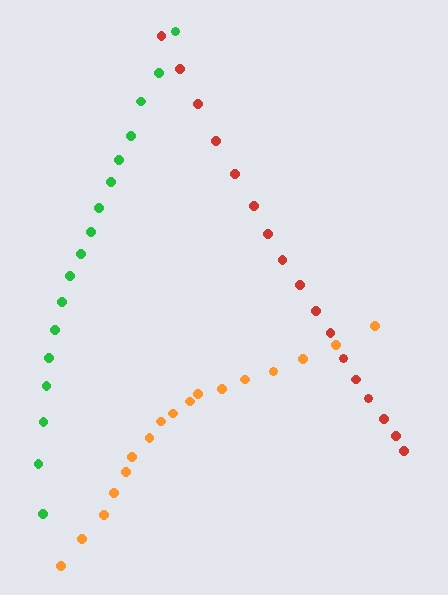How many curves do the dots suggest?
There are 3 distinct paths.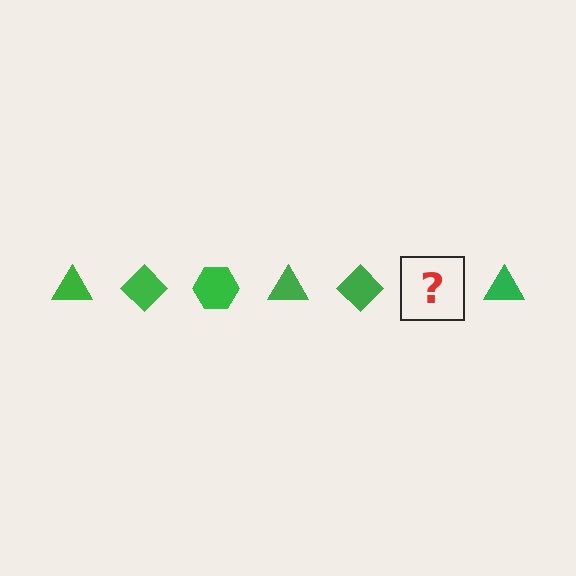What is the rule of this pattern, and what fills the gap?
The rule is that the pattern cycles through triangle, diamond, hexagon shapes in green. The gap should be filled with a green hexagon.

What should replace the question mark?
The question mark should be replaced with a green hexagon.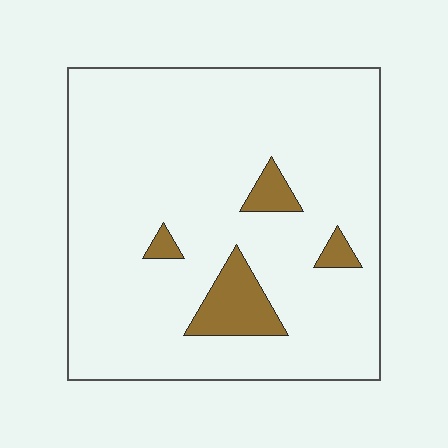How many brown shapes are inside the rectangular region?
4.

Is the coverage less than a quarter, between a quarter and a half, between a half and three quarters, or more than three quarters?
Less than a quarter.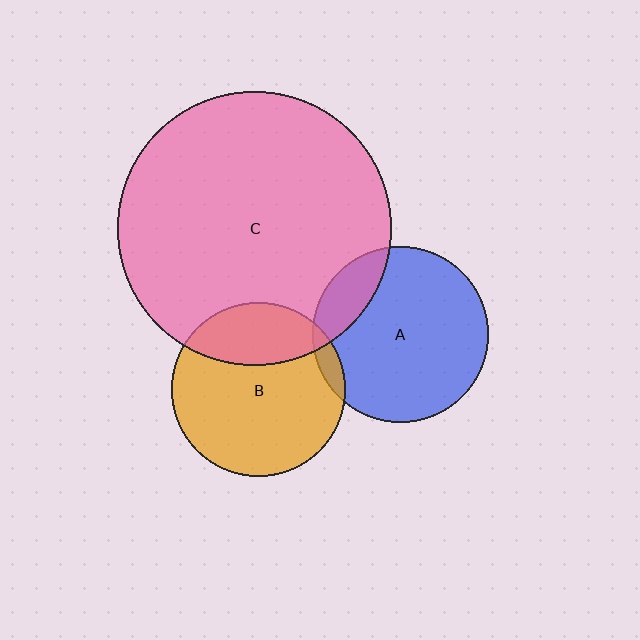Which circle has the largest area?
Circle C (pink).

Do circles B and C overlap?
Yes.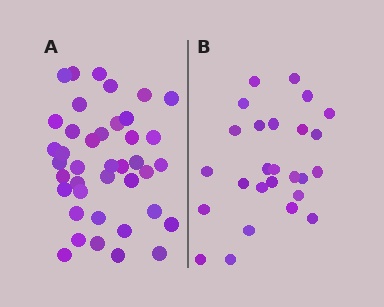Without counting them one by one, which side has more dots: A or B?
Region A (the left region) has more dots.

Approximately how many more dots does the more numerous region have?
Region A has approximately 15 more dots than region B.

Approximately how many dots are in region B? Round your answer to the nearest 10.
About 30 dots. (The exact count is 26, which rounds to 30.)